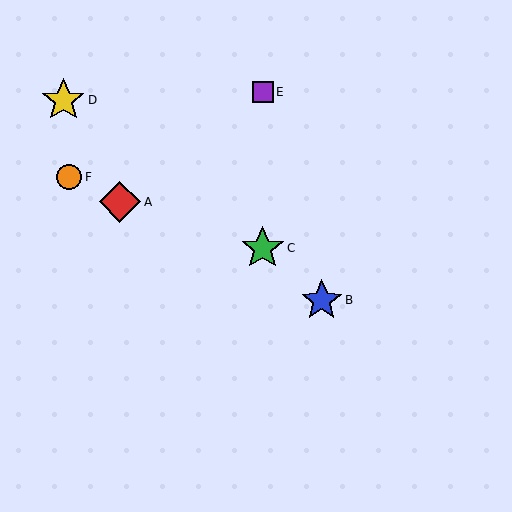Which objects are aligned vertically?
Objects C, E are aligned vertically.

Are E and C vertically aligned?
Yes, both are at x≈263.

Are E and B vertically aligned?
No, E is at x≈263 and B is at x≈322.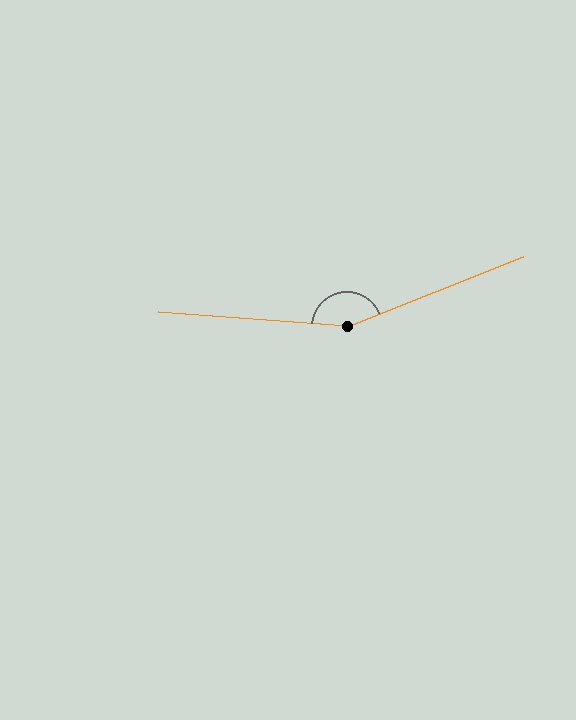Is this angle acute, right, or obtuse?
It is obtuse.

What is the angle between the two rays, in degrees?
Approximately 154 degrees.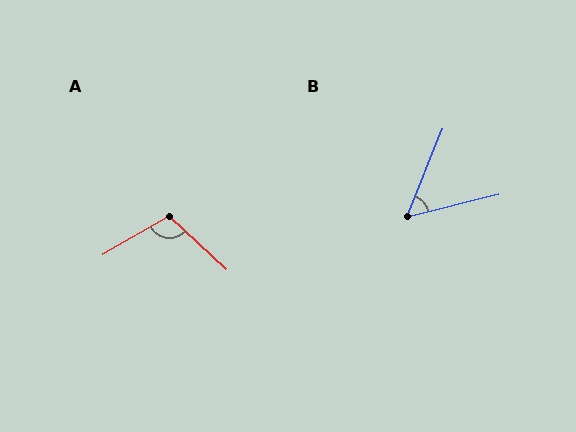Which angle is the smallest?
B, at approximately 54 degrees.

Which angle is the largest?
A, at approximately 107 degrees.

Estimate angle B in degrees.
Approximately 54 degrees.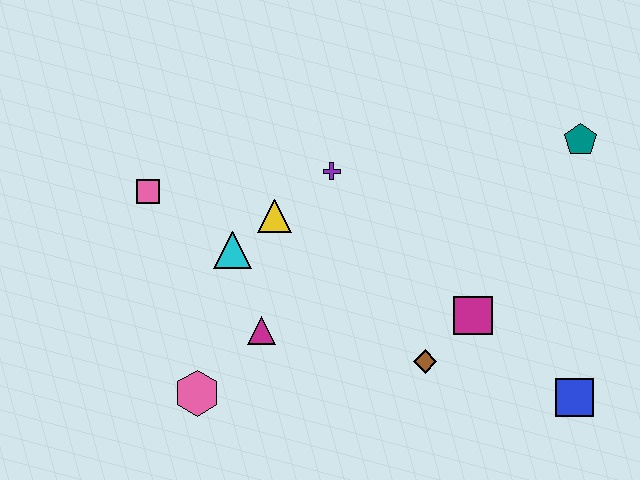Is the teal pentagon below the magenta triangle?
No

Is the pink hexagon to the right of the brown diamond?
No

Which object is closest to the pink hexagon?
The magenta triangle is closest to the pink hexagon.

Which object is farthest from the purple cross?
The blue square is farthest from the purple cross.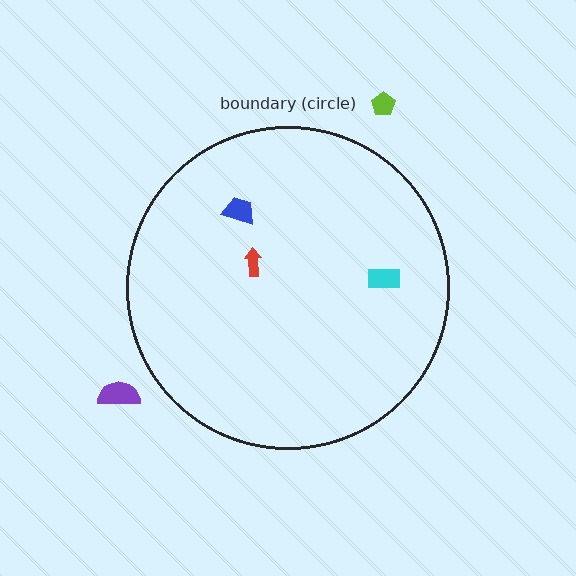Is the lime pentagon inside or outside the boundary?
Outside.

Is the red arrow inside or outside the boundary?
Inside.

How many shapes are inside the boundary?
3 inside, 2 outside.